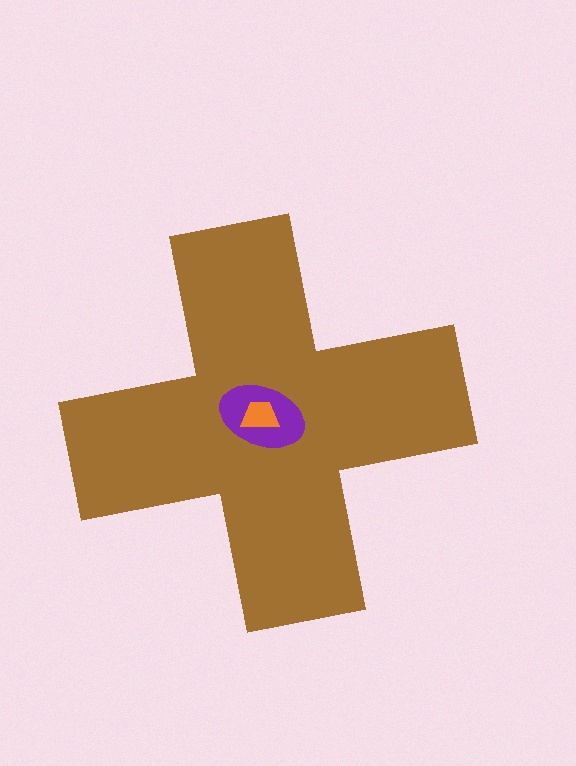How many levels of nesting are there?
3.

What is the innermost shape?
The orange trapezoid.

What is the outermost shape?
The brown cross.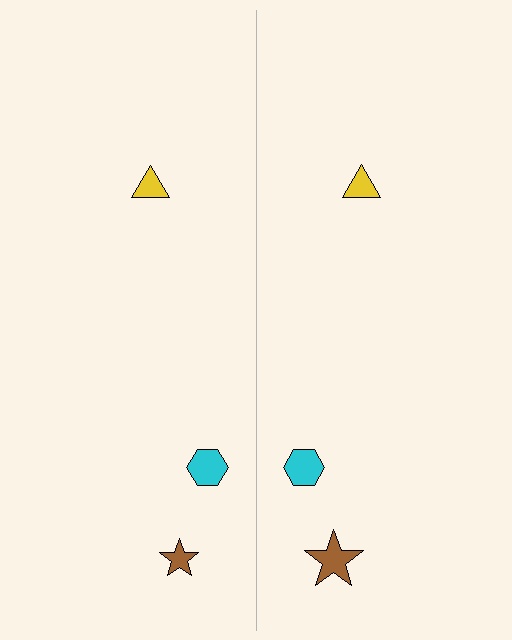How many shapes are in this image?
There are 6 shapes in this image.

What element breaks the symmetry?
The brown star on the right side has a different size than its mirror counterpart.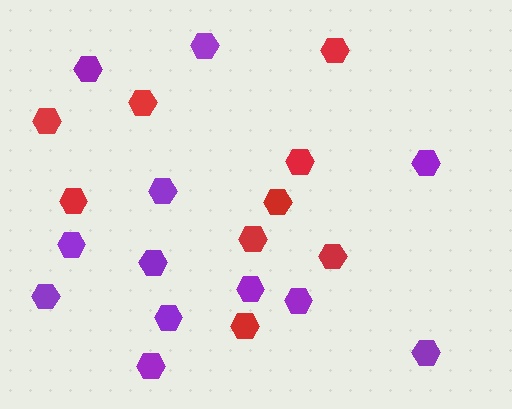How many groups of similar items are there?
There are 2 groups: one group of purple hexagons (12) and one group of red hexagons (9).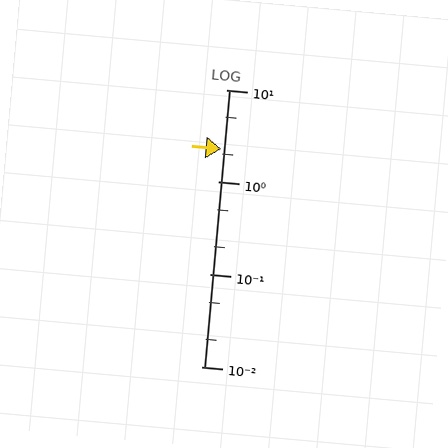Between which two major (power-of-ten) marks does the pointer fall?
The pointer is between 1 and 10.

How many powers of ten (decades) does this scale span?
The scale spans 3 decades, from 0.01 to 10.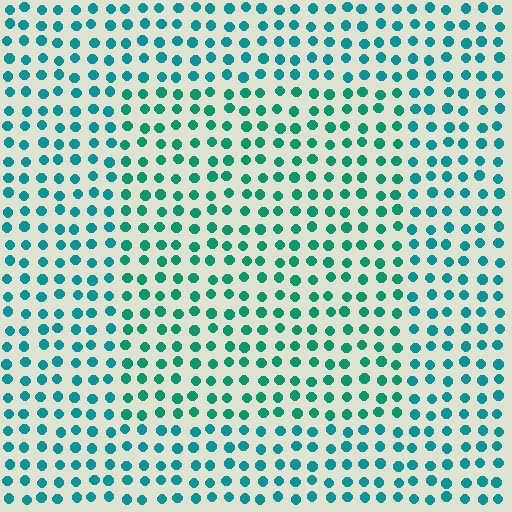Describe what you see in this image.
The image is filled with small teal elements in a uniform arrangement. A rectangle-shaped region is visible where the elements are tinted to a slightly different hue, forming a subtle color boundary.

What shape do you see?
I see a rectangle.